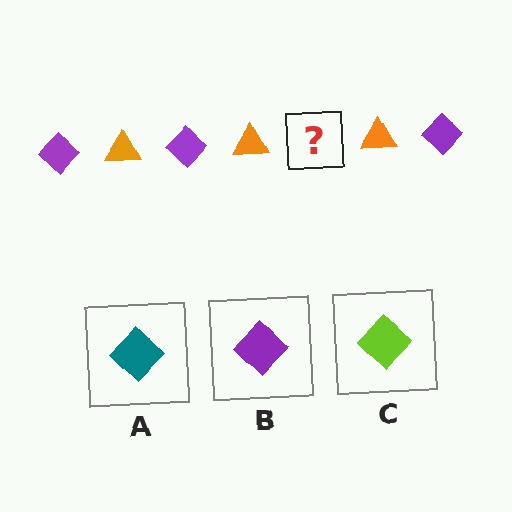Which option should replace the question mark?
Option B.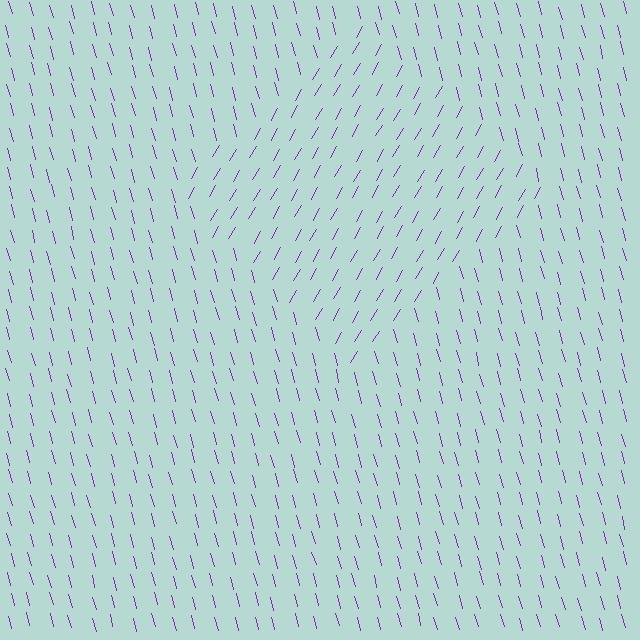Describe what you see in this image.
The image is filled with small purple line segments. A diamond region in the image has lines oriented differently from the surrounding lines, creating a visible texture boundary.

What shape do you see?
I see a diamond.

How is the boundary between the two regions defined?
The boundary is defined purely by a change in line orientation (approximately 45 degrees difference). All lines are the same color and thickness.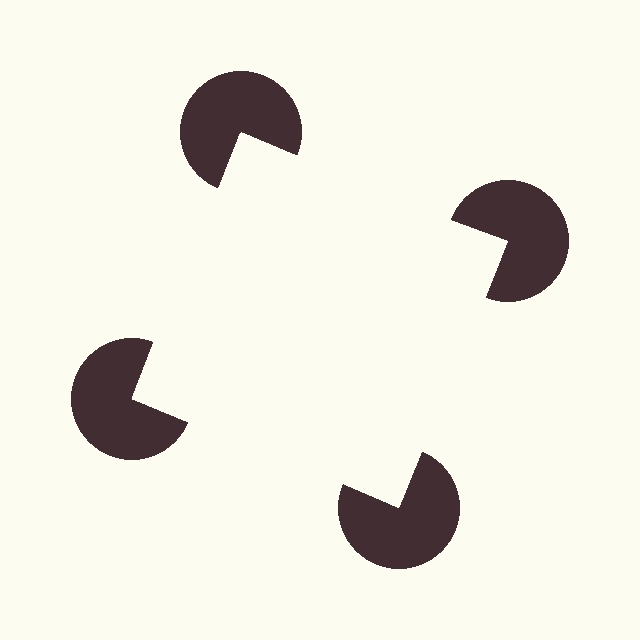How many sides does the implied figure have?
4 sides.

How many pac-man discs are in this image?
There are 4 — one at each vertex of the illusory square.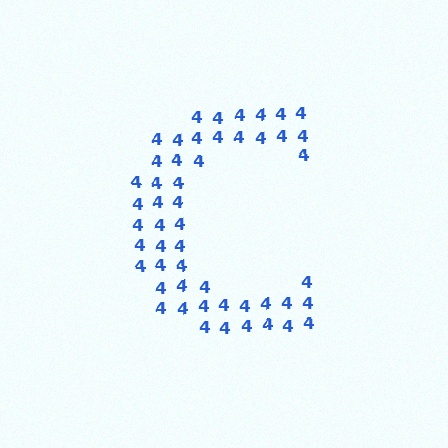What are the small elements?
The small elements are digit 4's.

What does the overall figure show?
The overall figure shows the letter C.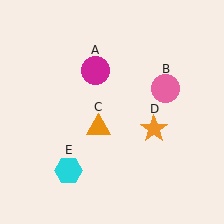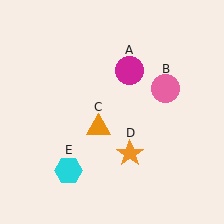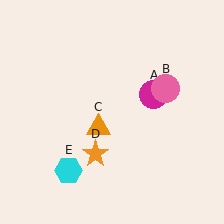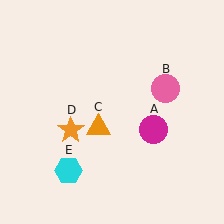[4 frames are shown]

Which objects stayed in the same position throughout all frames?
Pink circle (object B) and orange triangle (object C) and cyan hexagon (object E) remained stationary.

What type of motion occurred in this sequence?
The magenta circle (object A), orange star (object D) rotated clockwise around the center of the scene.